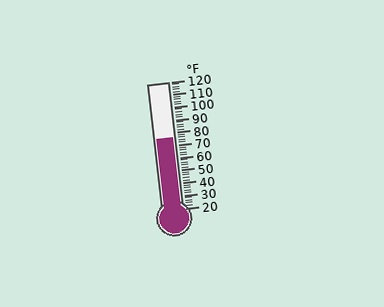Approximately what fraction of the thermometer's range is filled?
The thermometer is filled to approximately 55% of its range.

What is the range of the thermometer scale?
The thermometer scale ranges from 20°F to 120°F.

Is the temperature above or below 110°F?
The temperature is below 110°F.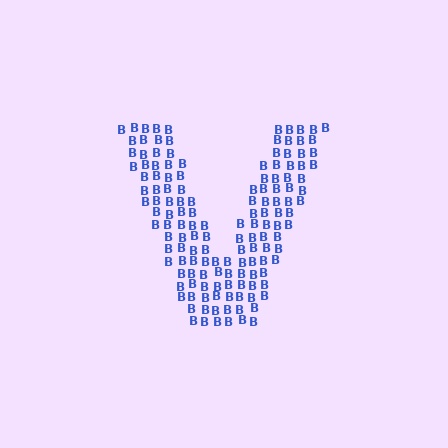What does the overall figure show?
The overall figure shows the letter V.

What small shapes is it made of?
It is made of small letter B's.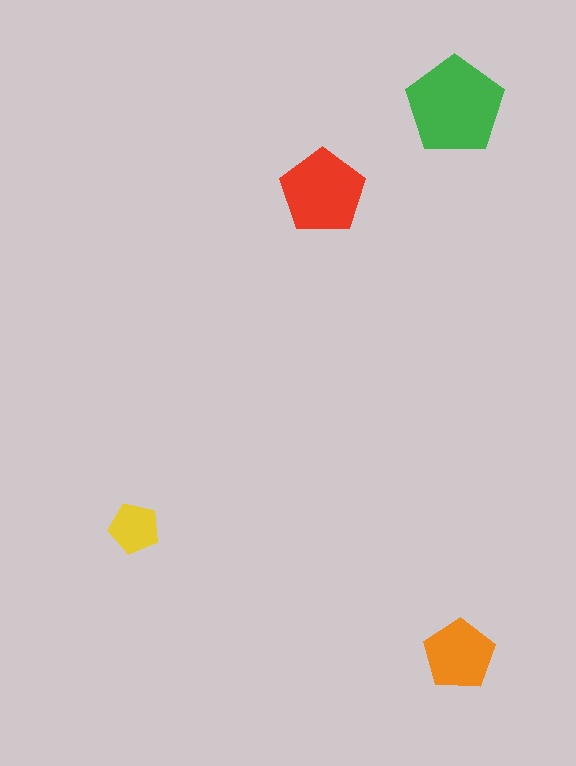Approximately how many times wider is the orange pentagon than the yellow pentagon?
About 1.5 times wider.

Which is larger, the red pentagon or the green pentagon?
The green one.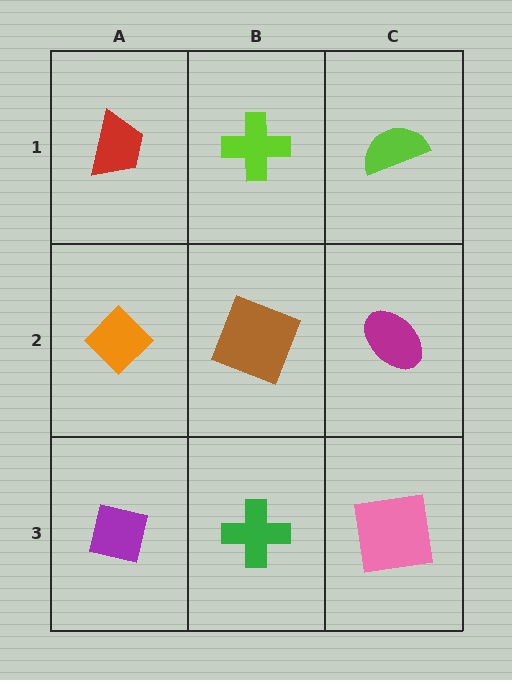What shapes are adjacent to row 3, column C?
A magenta ellipse (row 2, column C), a green cross (row 3, column B).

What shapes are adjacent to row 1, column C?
A magenta ellipse (row 2, column C), a lime cross (row 1, column B).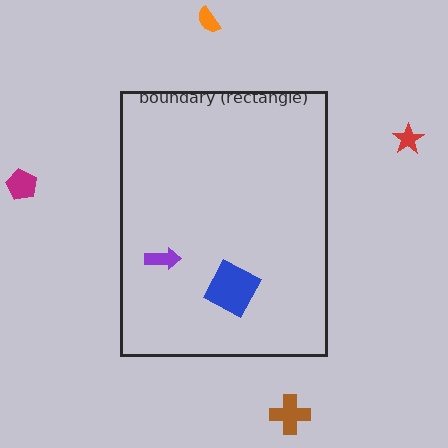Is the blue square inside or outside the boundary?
Inside.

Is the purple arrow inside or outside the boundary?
Inside.